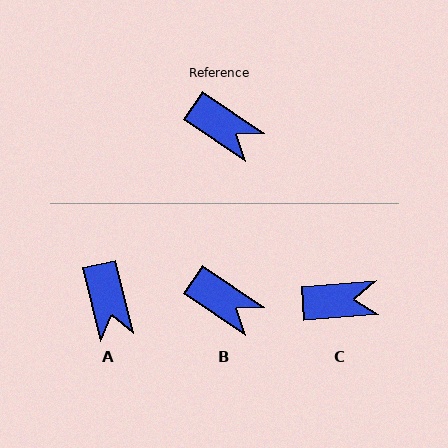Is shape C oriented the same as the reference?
No, it is off by about 38 degrees.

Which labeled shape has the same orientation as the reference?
B.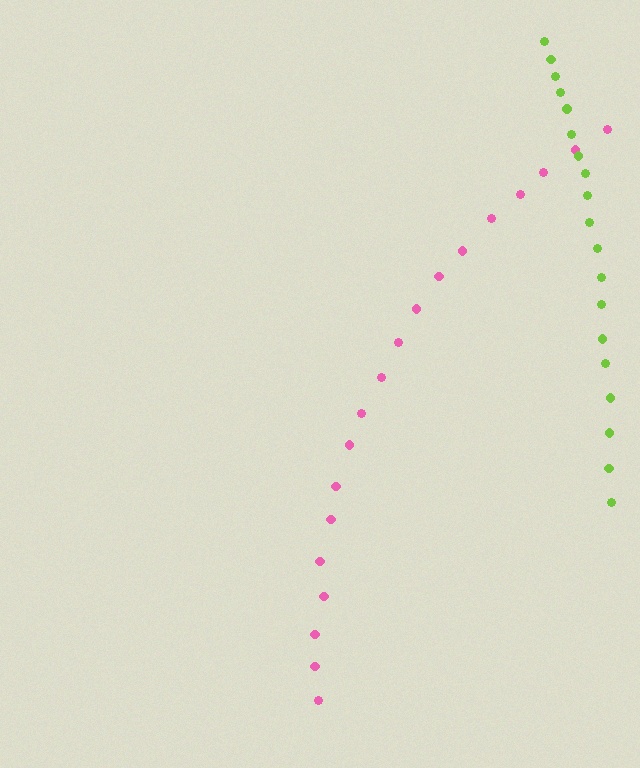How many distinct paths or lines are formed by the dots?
There are 2 distinct paths.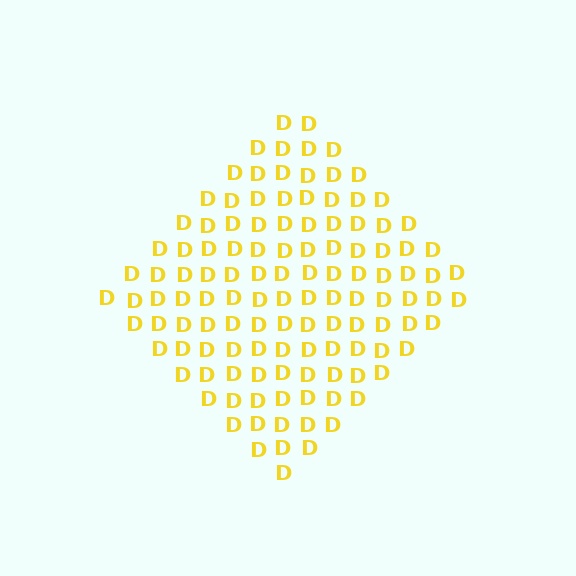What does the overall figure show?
The overall figure shows a diamond.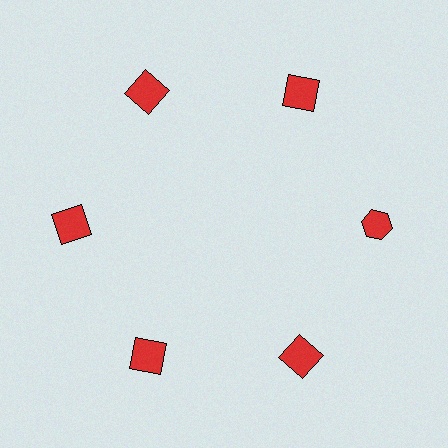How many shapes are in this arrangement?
There are 6 shapes arranged in a ring pattern.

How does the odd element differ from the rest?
It has a different shape: hexagon instead of square.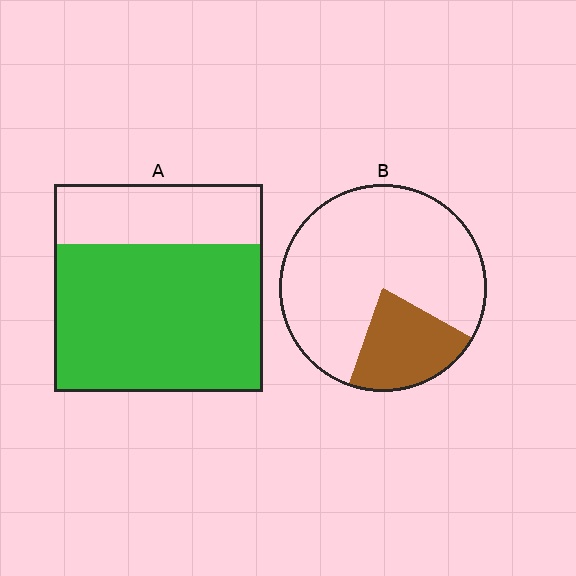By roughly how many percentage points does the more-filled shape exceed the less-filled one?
By roughly 50 percentage points (A over B).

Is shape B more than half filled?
No.